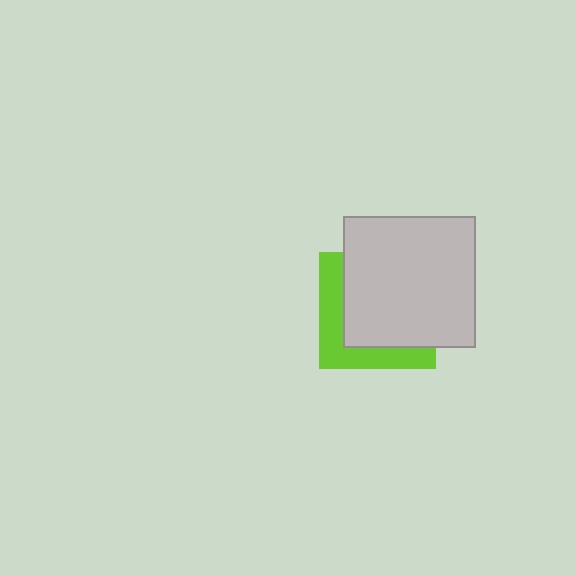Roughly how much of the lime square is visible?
A small part of it is visible (roughly 35%).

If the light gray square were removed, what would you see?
You would see the complete lime square.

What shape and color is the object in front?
The object in front is a light gray square.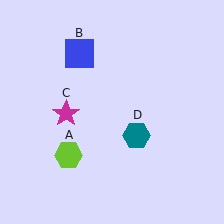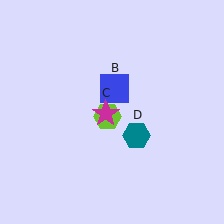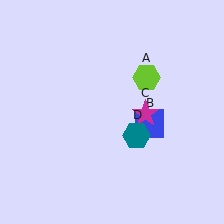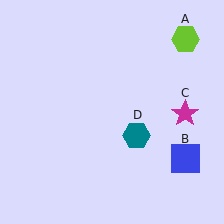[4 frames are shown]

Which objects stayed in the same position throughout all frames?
Teal hexagon (object D) remained stationary.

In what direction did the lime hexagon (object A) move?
The lime hexagon (object A) moved up and to the right.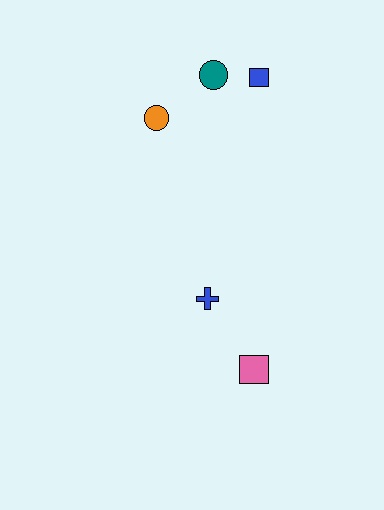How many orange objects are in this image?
There is 1 orange object.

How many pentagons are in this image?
There are no pentagons.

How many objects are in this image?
There are 5 objects.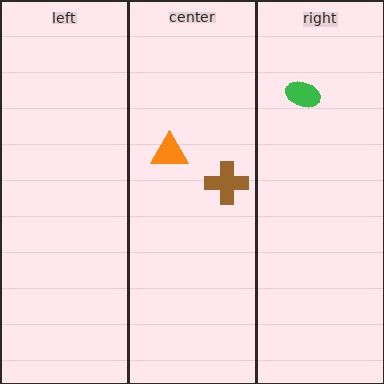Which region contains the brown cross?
The center region.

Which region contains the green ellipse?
The right region.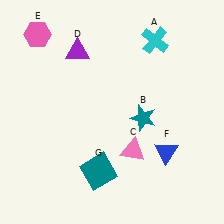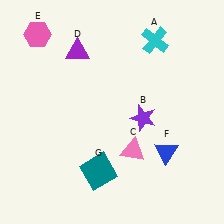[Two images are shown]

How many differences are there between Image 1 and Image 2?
There is 1 difference between the two images.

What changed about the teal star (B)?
In Image 1, B is teal. In Image 2, it changed to purple.